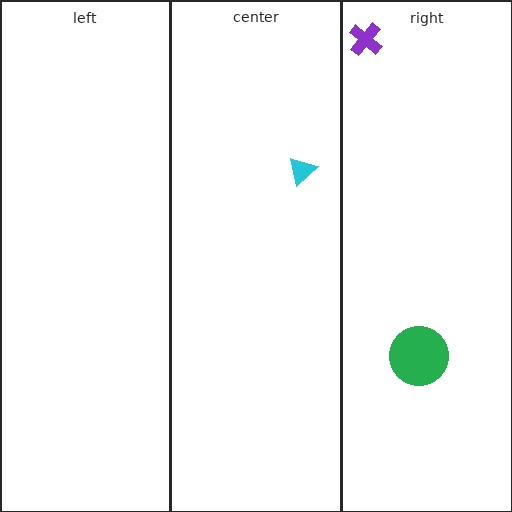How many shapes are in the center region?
1.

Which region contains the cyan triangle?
The center region.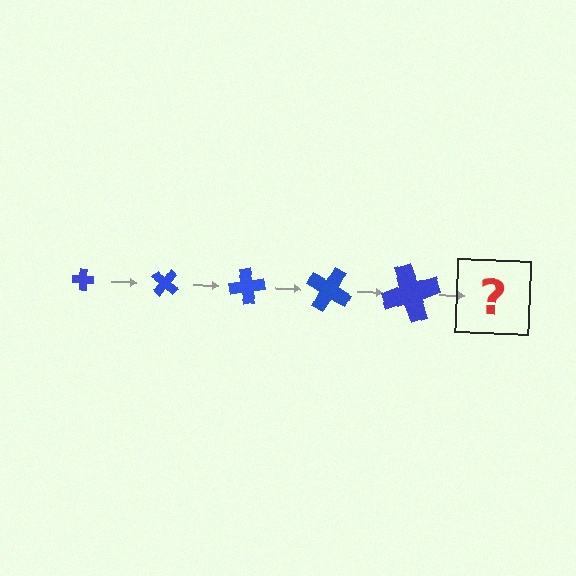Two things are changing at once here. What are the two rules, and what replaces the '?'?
The two rules are that the cross grows larger each step and it rotates 40 degrees each step. The '?' should be a cross, larger than the previous one and rotated 200 degrees from the start.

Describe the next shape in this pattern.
It should be a cross, larger than the previous one and rotated 200 degrees from the start.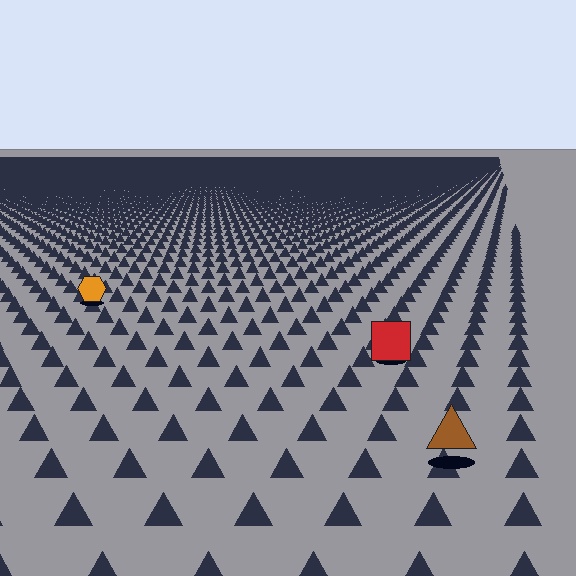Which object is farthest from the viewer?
The orange hexagon is farthest from the viewer. It appears smaller and the ground texture around it is denser.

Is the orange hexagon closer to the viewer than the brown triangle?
No. The brown triangle is closer — you can tell from the texture gradient: the ground texture is coarser near it.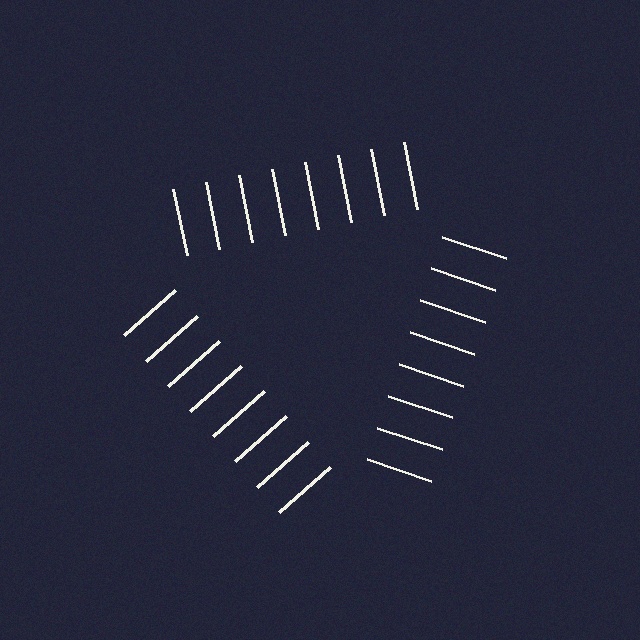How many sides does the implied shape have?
3 sides — the line-ends trace a triangle.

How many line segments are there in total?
24 — 8 along each of the 3 edges.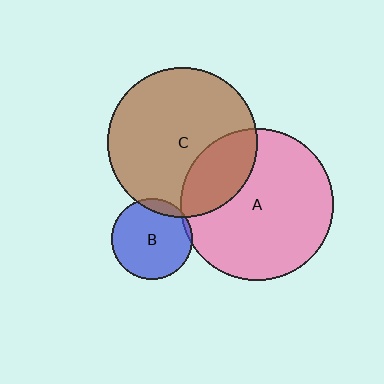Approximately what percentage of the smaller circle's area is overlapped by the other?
Approximately 25%.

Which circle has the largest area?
Circle A (pink).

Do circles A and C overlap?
Yes.